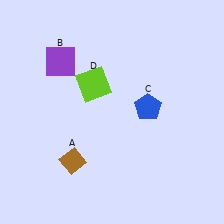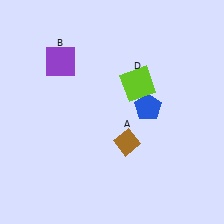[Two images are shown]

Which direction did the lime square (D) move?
The lime square (D) moved right.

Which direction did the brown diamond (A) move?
The brown diamond (A) moved right.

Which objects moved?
The objects that moved are: the brown diamond (A), the lime square (D).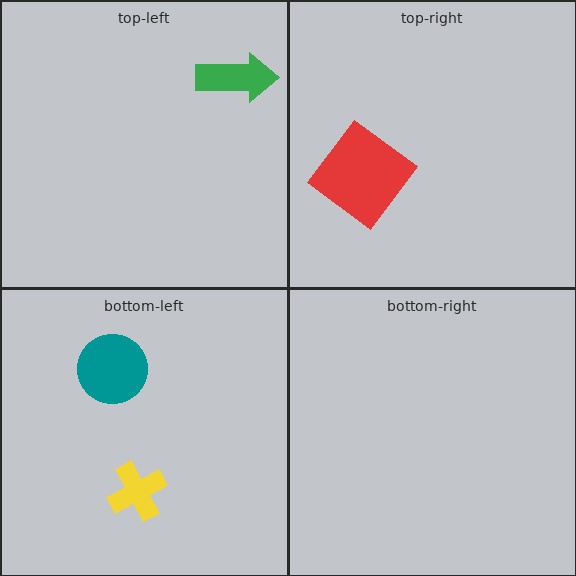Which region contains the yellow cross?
The bottom-left region.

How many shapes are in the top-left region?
1.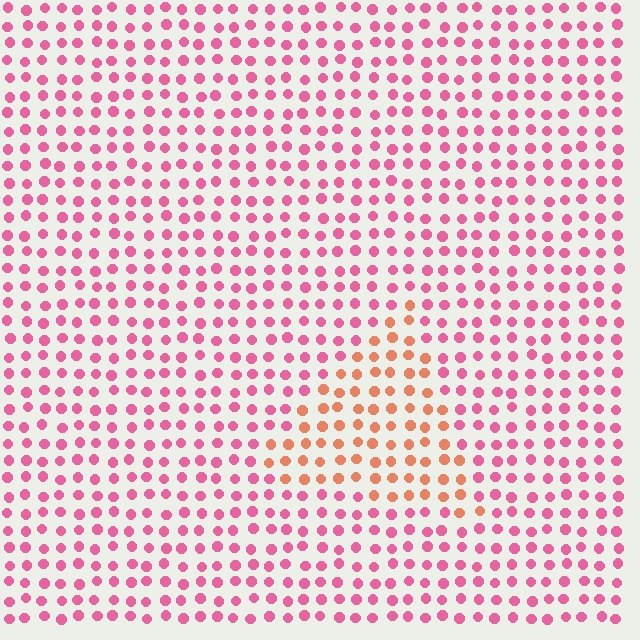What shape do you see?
I see a triangle.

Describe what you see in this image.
The image is filled with small pink elements in a uniform arrangement. A triangle-shaped region is visible where the elements are tinted to a slightly different hue, forming a subtle color boundary.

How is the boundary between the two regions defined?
The boundary is defined purely by a slight shift in hue (about 42 degrees). Spacing, size, and orientation are identical on both sides.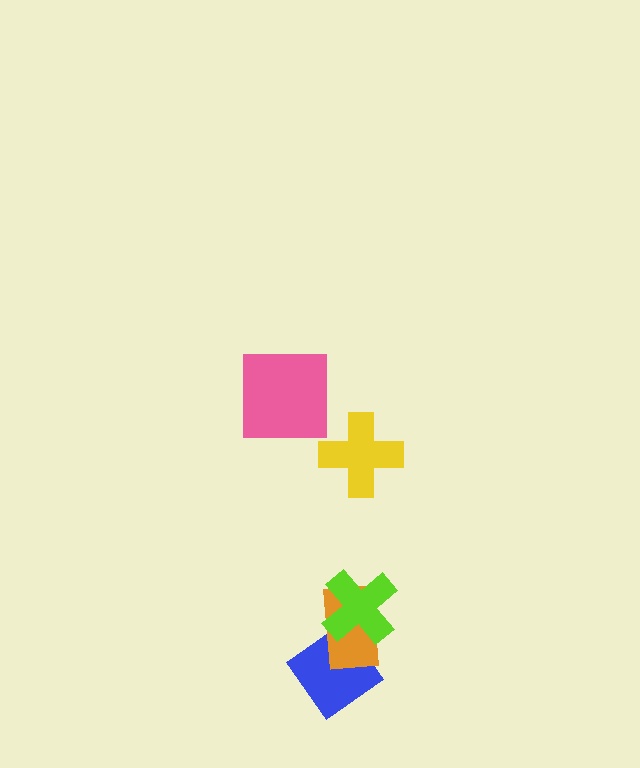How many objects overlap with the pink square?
0 objects overlap with the pink square.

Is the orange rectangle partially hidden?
Yes, it is partially covered by another shape.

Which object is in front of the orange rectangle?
The lime cross is in front of the orange rectangle.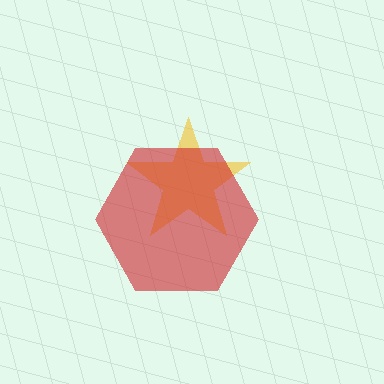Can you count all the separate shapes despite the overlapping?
Yes, there are 2 separate shapes.